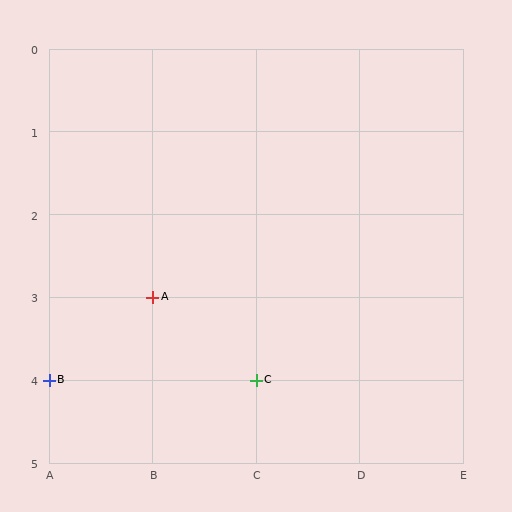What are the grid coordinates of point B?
Point B is at grid coordinates (A, 4).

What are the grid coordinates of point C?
Point C is at grid coordinates (C, 4).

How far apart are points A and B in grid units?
Points A and B are 1 column and 1 row apart (about 1.4 grid units diagonally).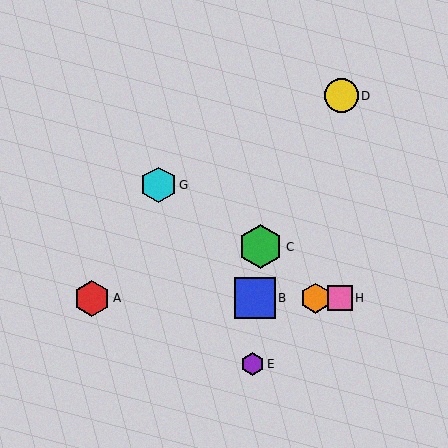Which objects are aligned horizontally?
Objects A, B, F, H are aligned horizontally.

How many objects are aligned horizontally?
4 objects (A, B, F, H) are aligned horizontally.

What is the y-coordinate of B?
Object B is at y≈298.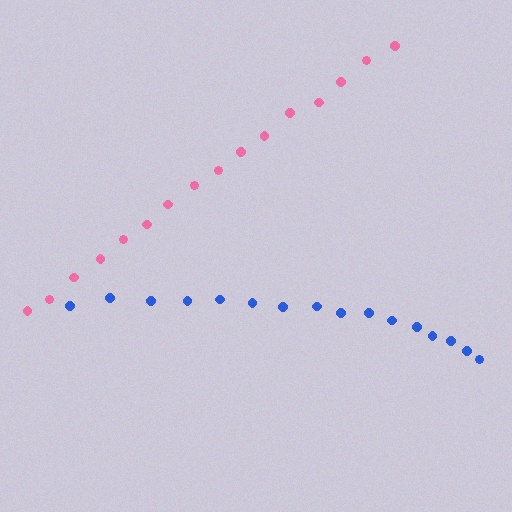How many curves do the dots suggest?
There are 2 distinct paths.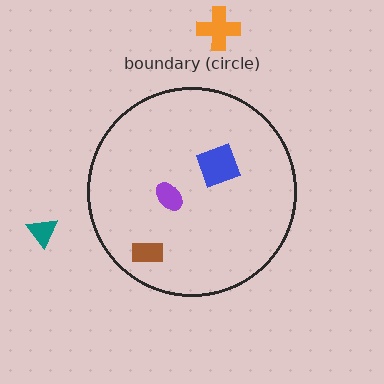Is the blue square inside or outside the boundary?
Inside.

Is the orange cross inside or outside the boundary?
Outside.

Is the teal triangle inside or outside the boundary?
Outside.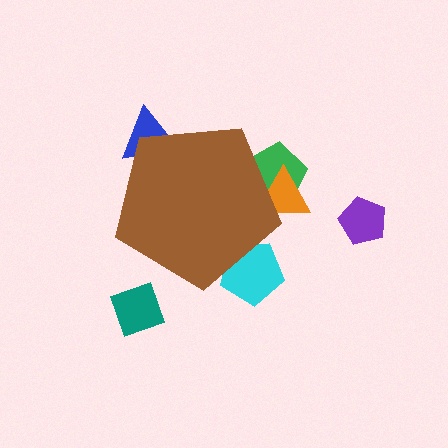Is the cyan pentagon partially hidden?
Yes, the cyan pentagon is partially hidden behind the brown pentagon.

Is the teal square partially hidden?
No, the teal square is fully visible.